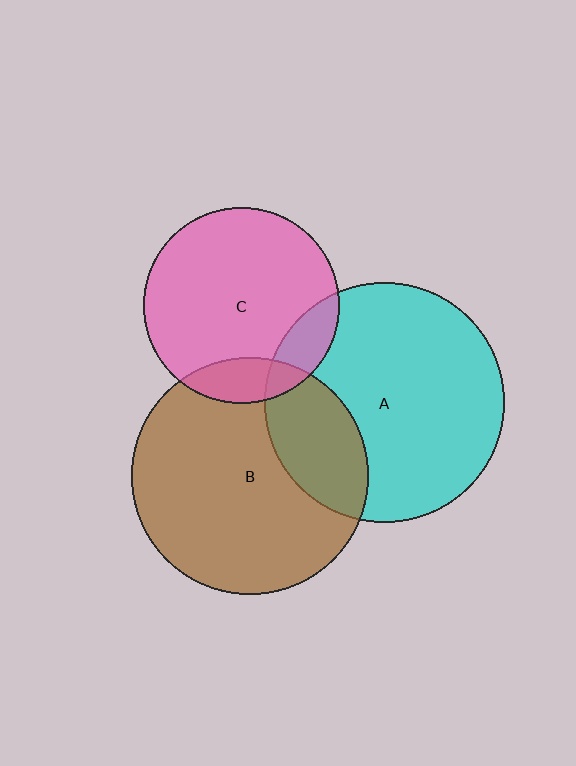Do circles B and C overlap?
Yes.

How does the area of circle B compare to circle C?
Approximately 1.5 times.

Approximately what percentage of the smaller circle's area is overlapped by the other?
Approximately 15%.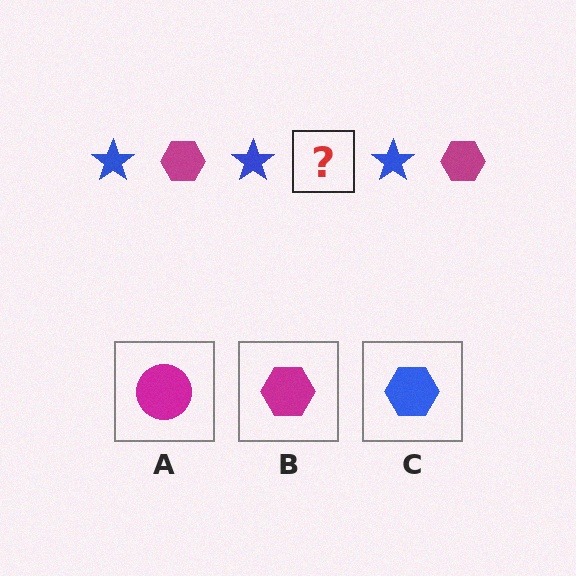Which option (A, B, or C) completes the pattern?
B.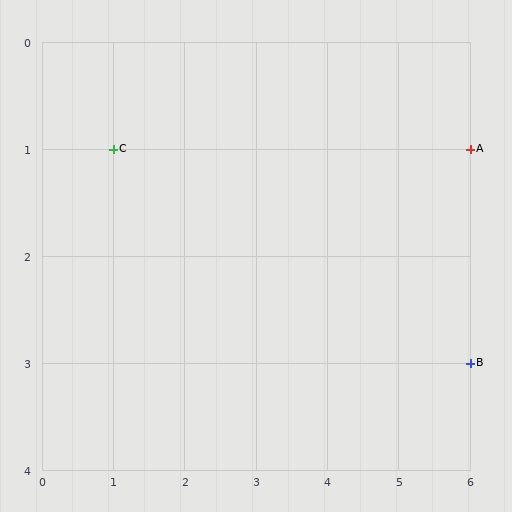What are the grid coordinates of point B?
Point B is at grid coordinates (6, 3).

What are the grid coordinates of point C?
Point C is at grid coordinates (1, 1).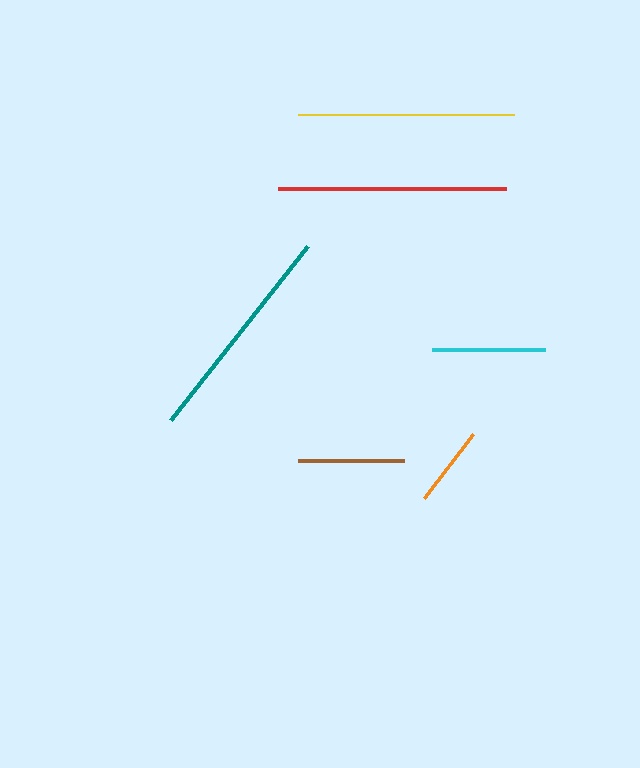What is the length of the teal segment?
The teal segment is approximately 222 pixels long.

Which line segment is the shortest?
The orange line is the shortest at approximately 80 pixels.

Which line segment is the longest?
The red line is the longest at approximately 229 pixels.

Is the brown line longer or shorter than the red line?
The red line is longer than the brown line.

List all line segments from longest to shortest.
From longest to shortest: red, teal, yellow, cyan, brown, orange.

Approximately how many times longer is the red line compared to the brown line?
The red line is approximately 2.2 times the length of the brown line.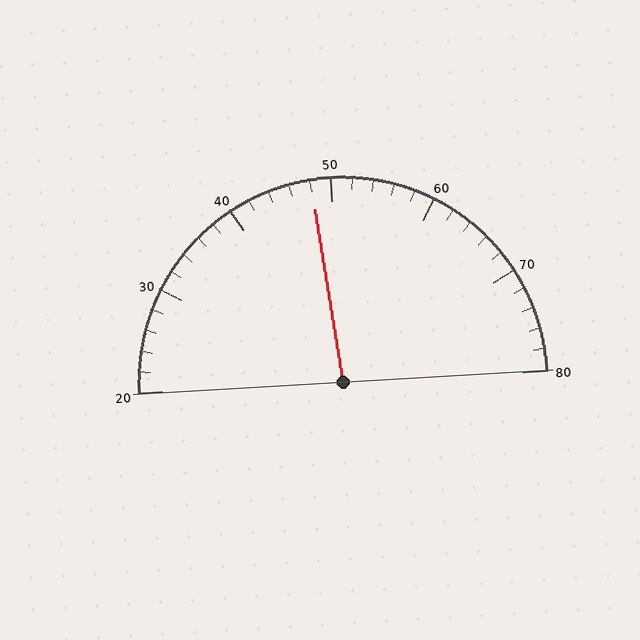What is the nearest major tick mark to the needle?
The nearest major tick mark is 50.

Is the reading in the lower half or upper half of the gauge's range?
The reading is in the lower half of the range (20 to 80).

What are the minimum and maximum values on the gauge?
The gauge ranges from 20 to 80.